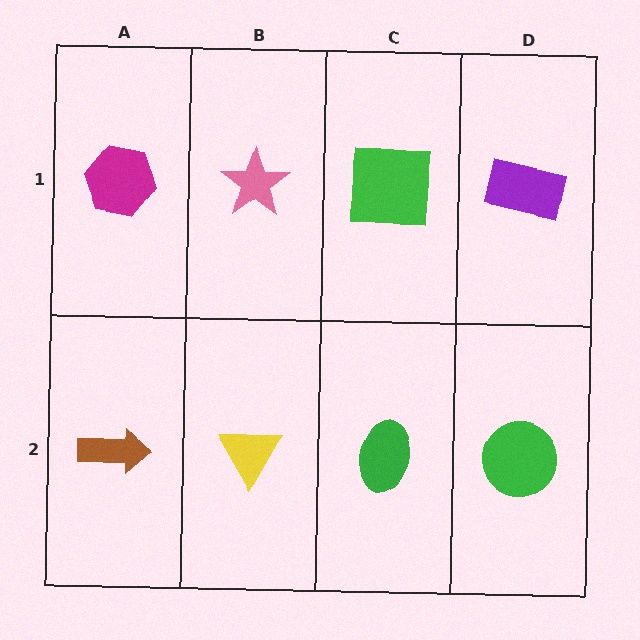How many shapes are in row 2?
4 shapes.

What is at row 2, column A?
A brown arrow.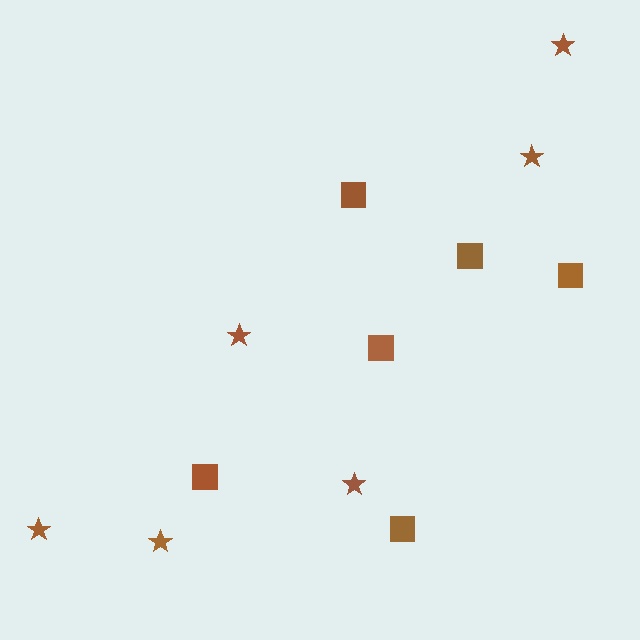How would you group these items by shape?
There are 2 groups: one group of stars (6) and one group of squares (6).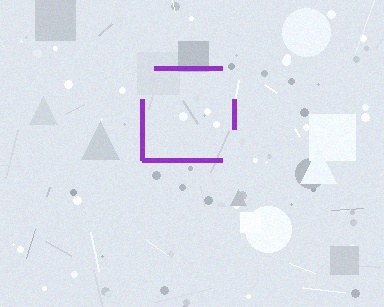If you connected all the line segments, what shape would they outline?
They would outline a square.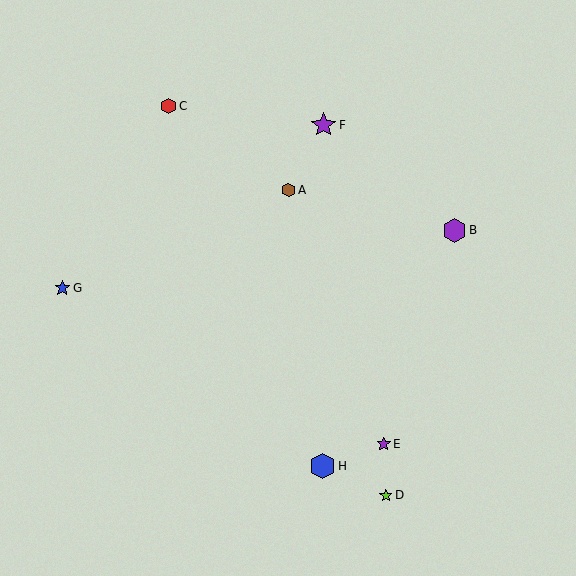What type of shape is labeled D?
Shape D is a lime star.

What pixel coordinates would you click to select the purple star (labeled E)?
Click at (384, 444) to select the purple star E.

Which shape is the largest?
The blue hexagon (labeled H) is the largest.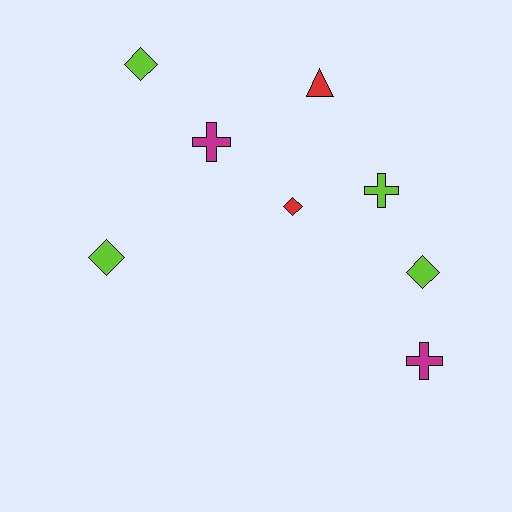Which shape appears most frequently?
Diamond, with 4 objects.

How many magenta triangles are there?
There are no magenta triangles.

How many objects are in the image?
There are 8 objects.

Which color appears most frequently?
Lime, with 4 objects.